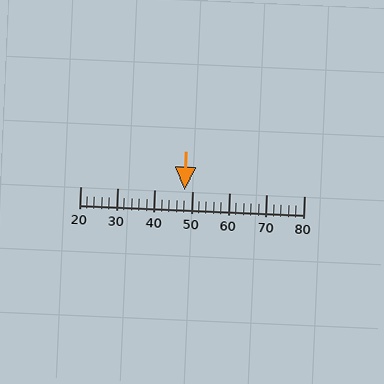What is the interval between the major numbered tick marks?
The major tick marks are spaced 10 units apart.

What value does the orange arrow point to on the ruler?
The orange arrow points to approximately 48.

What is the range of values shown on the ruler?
The ruler shows values from 20 to 80.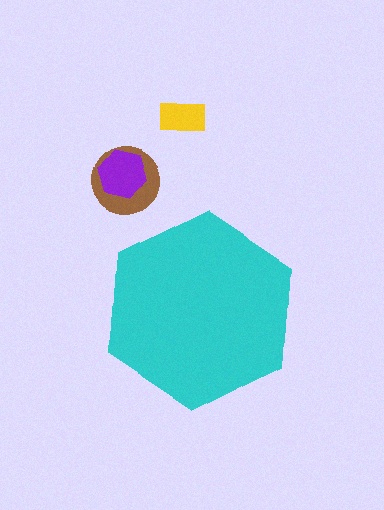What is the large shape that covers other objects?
A cyan hexagon.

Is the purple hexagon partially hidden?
No, the purple hexagon is fully visible.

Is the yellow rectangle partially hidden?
No, the yellow rectangle is fully visible.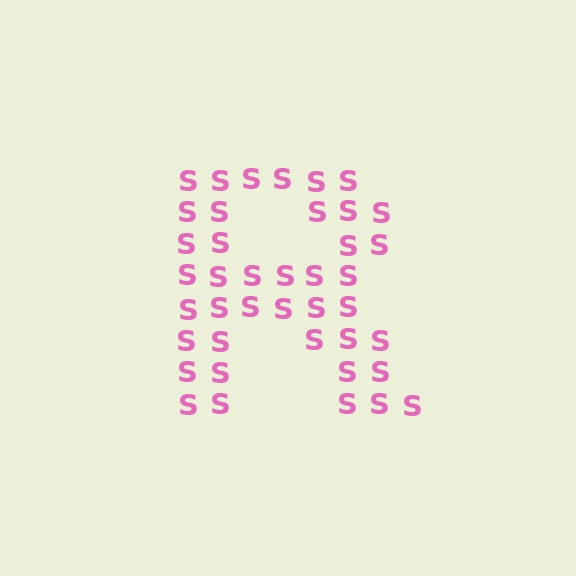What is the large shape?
The large shape is the letter R.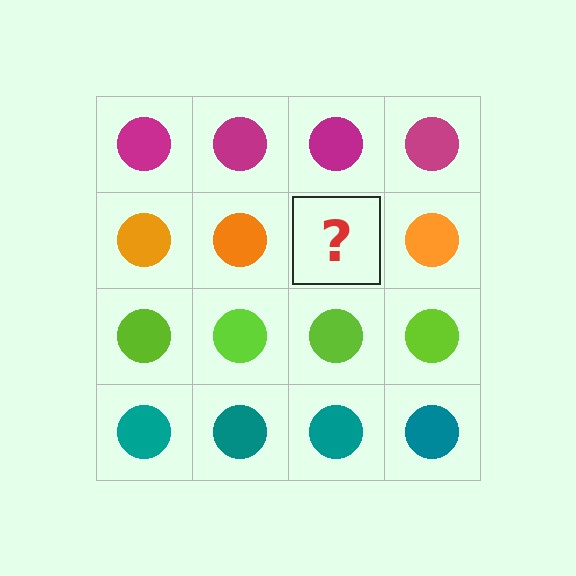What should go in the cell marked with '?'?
The missing cell should contain an orange circle.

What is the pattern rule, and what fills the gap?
The rule is that each row has a consistent color. The gap should be filled with an orange circle.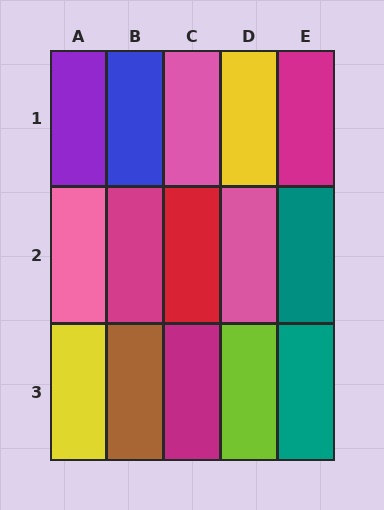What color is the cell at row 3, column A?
Yellow.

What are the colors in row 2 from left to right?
Pink, magenta, red, pink, teal.